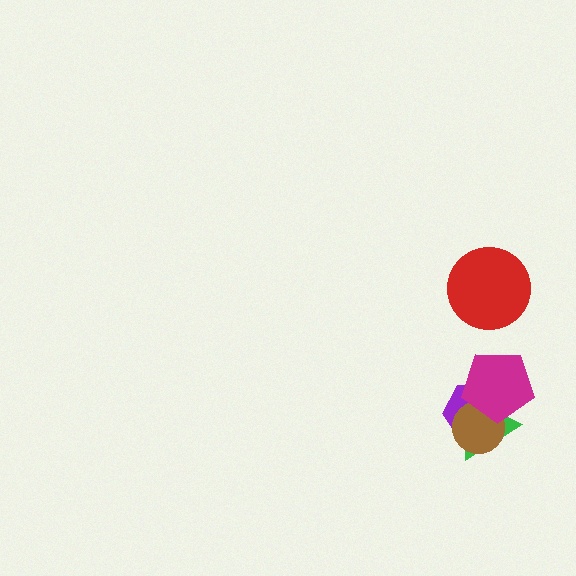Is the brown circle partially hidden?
Yes, it is partially covered by another shape.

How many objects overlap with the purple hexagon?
3 objects overlap with the purple hexagon.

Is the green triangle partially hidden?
Yes, it is partially covered by another shape.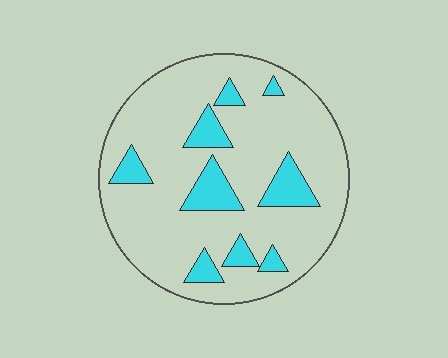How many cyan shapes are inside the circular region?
9.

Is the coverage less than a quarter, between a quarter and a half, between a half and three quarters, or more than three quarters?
Less than a quarter.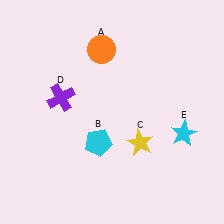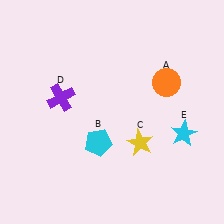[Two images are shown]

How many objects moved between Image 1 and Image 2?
1 object moved between the two images.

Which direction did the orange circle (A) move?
The orange circle (A) moved right.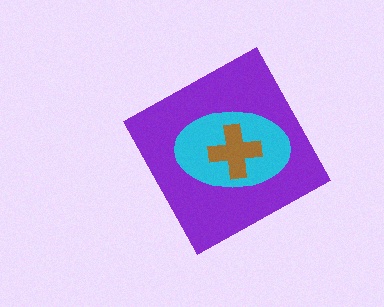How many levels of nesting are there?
3.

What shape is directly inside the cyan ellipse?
The brown cross.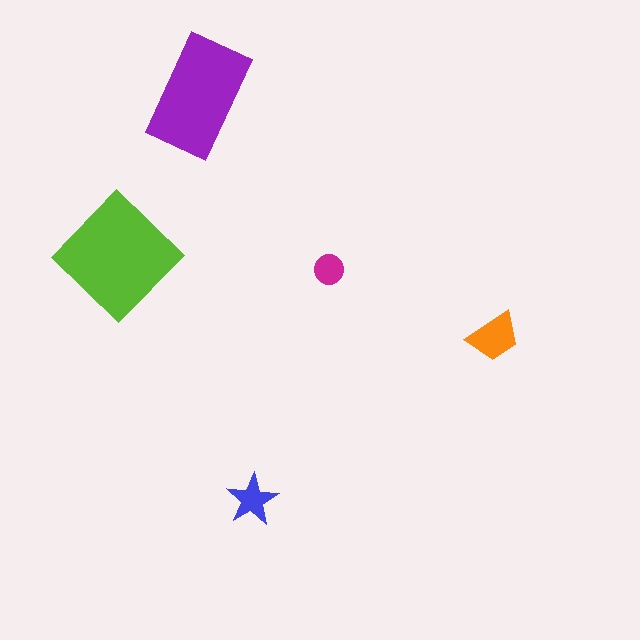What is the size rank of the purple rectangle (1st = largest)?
2nd.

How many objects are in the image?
There are 5 objects in the image.